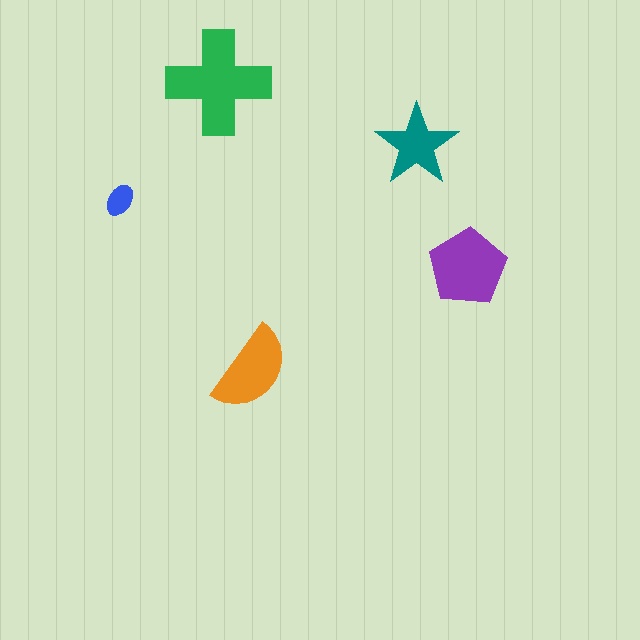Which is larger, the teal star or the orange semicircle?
The orange semicircle.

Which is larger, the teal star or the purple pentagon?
The purple pentagon.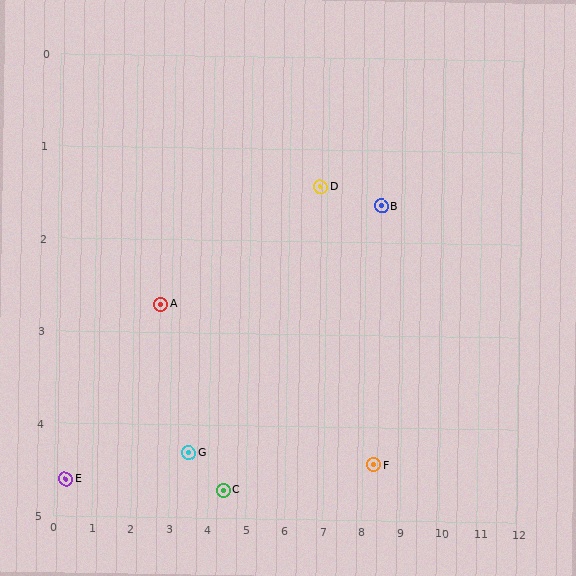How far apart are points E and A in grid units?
Points E and A are about 3.1 grid units apart.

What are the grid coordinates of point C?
Point C is at approximately (4.4, 4.7).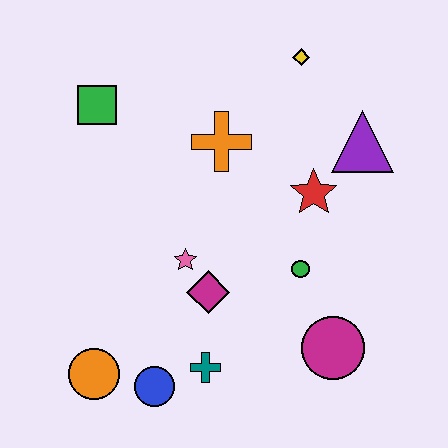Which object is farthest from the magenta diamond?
The yellow diamond is farthest from the magenta diamond.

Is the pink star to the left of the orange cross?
Yes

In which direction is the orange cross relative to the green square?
The orange cross is to the right of the green square.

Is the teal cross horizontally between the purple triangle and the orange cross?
No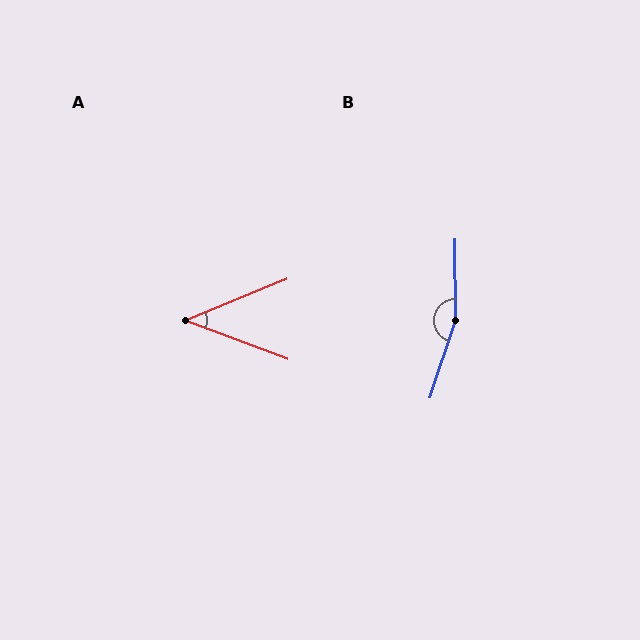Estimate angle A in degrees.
Approximately 43 degrees.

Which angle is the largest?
B, at approximately 161 degrees.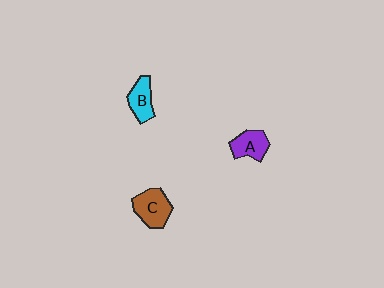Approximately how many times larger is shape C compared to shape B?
Approximately 1.4 times.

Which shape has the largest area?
Shape C (brown).